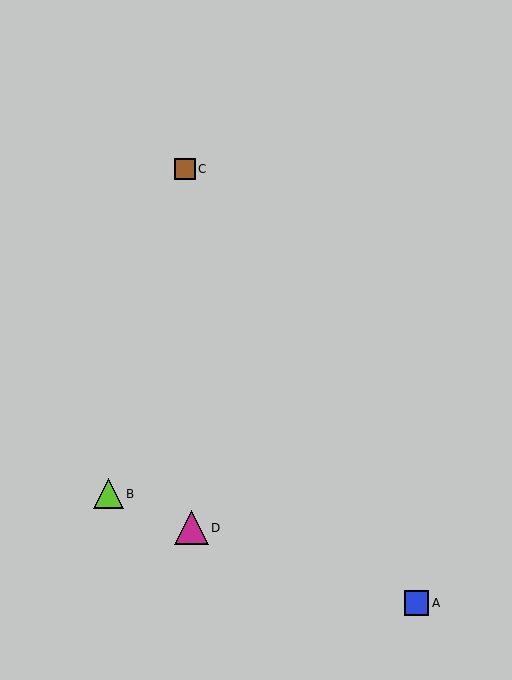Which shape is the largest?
The magenta triangle (labeled D) is the largest.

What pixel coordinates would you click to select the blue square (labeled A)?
Click at (417, 603) to select the blue square A.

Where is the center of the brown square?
The center of the brown square is at (185, 169).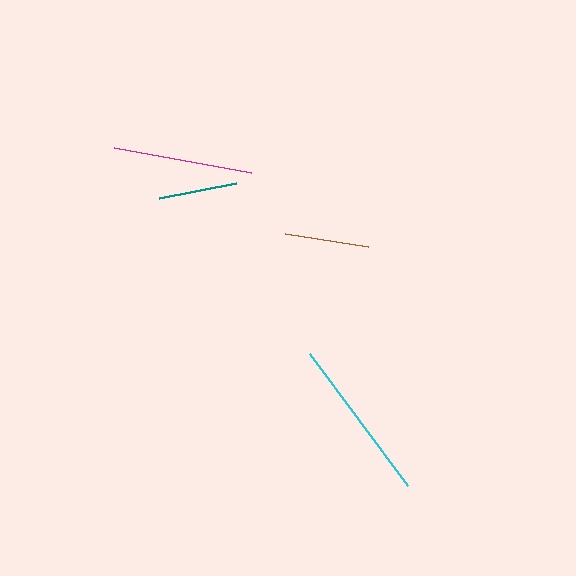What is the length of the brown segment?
The brown segment is approximately 84 pixels long.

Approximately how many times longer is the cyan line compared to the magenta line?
The cyan line is approximately 1.2 times the length of the magenta line.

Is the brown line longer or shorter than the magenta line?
The magenta line is longer than the brown line.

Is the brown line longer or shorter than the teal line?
The brown line is longer than the teal line.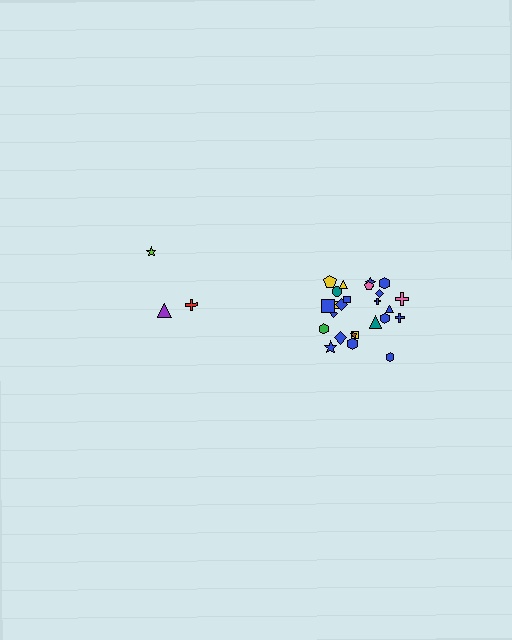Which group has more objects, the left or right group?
The right group.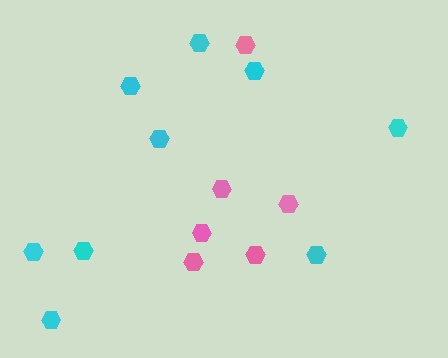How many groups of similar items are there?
There are 2 groups: one group of cyan hexagons (9) and one group of pink hexagons (6).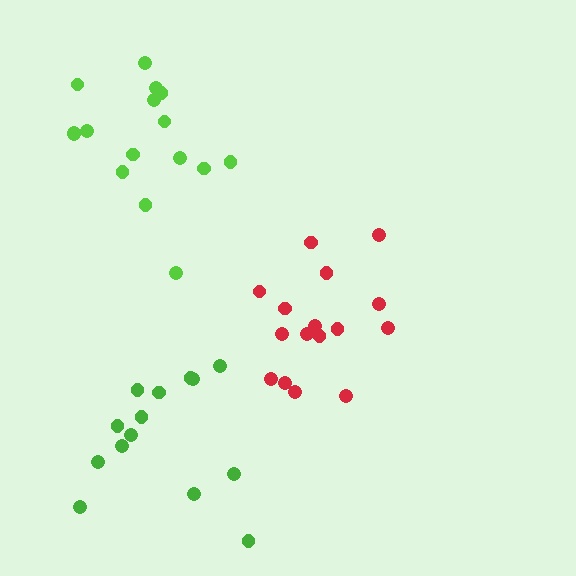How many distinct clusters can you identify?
There are 3 distinct clusters.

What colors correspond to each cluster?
The clusters are colored: lime, green, red.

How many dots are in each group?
Group 1: 16 dots, Group 2: 14 dots, Group 3: 16 dots (46 total).